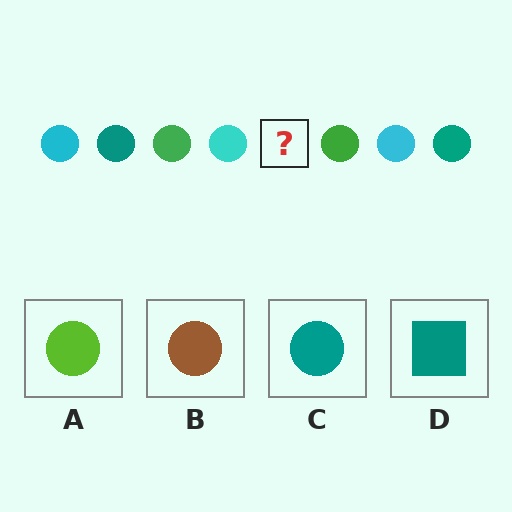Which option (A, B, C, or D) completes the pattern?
C.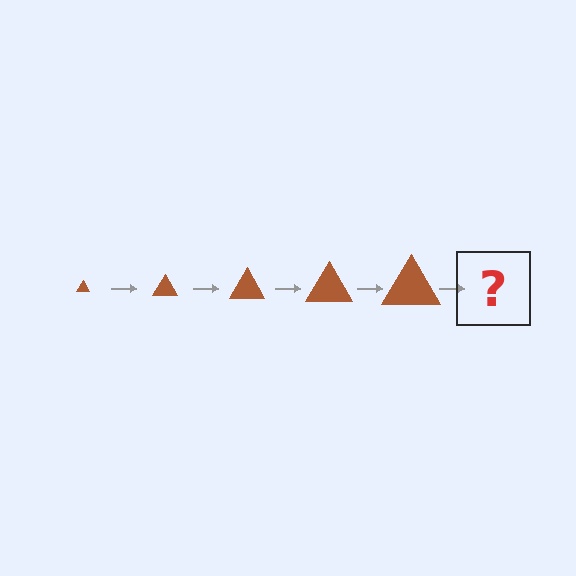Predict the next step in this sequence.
The next step is a brown triangle, larger than the previous one.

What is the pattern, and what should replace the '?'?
The pattern is that the triangle gets progressively larger each step. The '?' should be a brown triangle, larger than the previous one.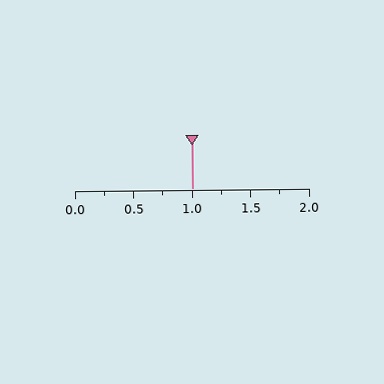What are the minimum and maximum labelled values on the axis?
The axis runs from 0.0 to 2.0.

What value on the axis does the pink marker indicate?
The marker indicates approximately 1.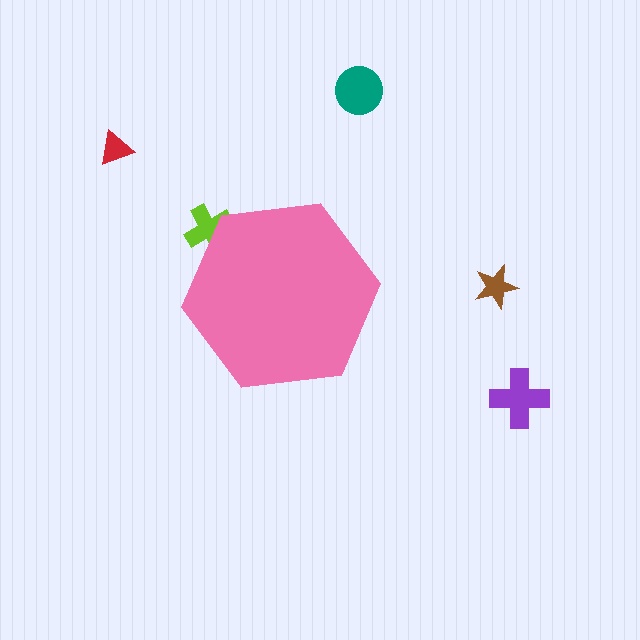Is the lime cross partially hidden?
Yes, the lime cross is partially hidden behind the pink hexagon.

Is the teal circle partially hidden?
No, the teal circle is fully visible.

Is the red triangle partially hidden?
No, the red triangle is fully visible.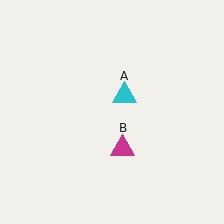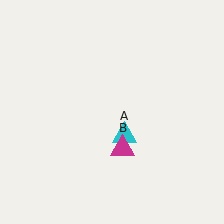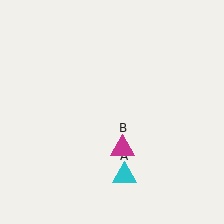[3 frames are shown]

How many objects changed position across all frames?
1 object changed position: cyan triangle (object A).